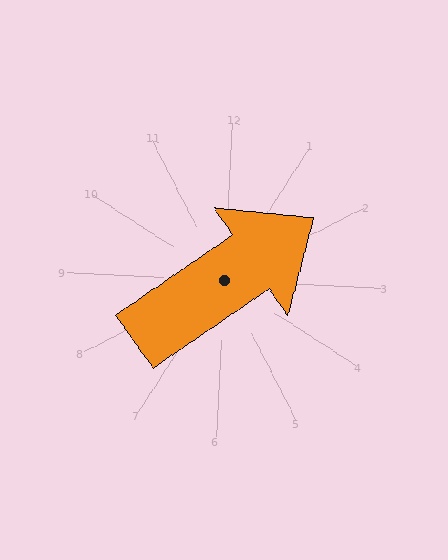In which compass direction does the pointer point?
Northeast.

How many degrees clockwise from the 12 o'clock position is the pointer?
Approximately 53 degrees.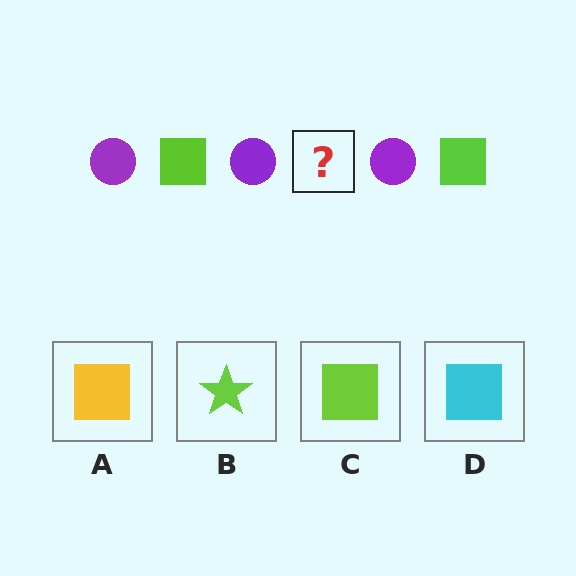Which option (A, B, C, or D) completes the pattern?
C.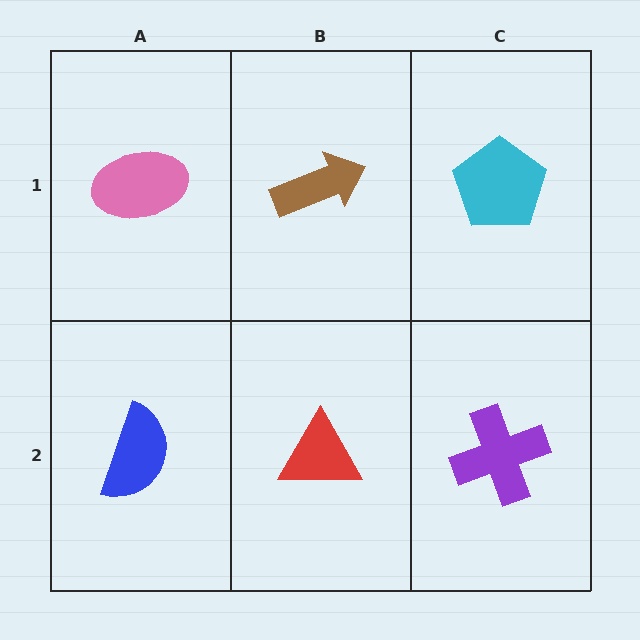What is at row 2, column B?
A red triangle.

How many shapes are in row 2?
3 shapes.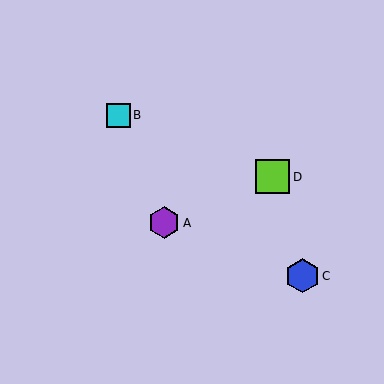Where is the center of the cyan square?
The center of the cyan square is at (119, 115).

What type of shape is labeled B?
Shape B is a cyan square.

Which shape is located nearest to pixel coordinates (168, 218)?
The purple hexagon (labeled A) at (164, 223) is nearest to that location.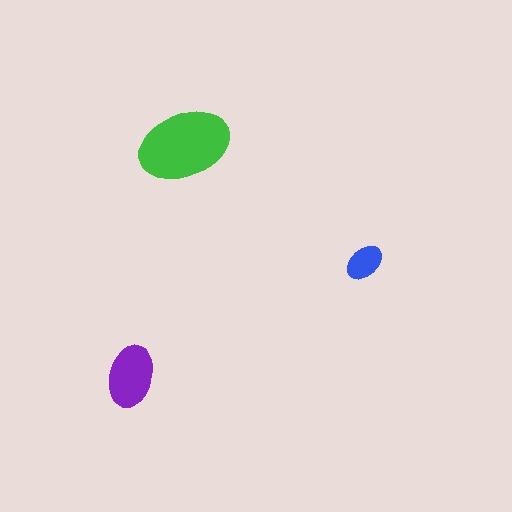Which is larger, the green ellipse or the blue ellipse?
The green one.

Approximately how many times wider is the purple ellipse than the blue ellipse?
About 1.5 times wider.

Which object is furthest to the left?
The purple ellipse is leftmost.